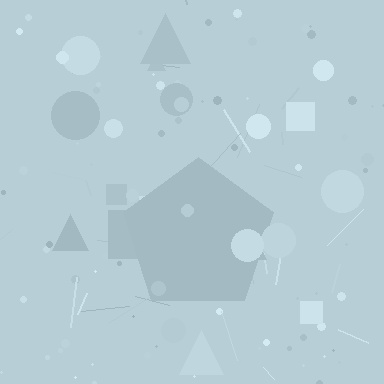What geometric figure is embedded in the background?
A pentagon is embedded in the background.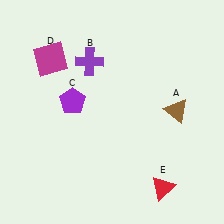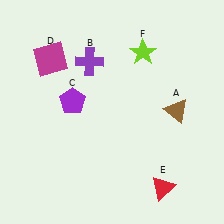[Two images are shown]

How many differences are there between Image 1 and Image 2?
There is 1 difference between the two images.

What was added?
A lime star (F) was added in Image 2.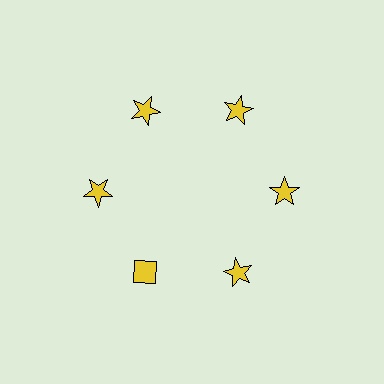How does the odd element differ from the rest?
It has a different shape: diamond instead of star.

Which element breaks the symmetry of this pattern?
The yellow diamond at roughly the 7 o'clock position breaks the symmetry. All other shapes are yellow stars.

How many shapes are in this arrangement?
There are 6 shapes arranged in a ring pattern.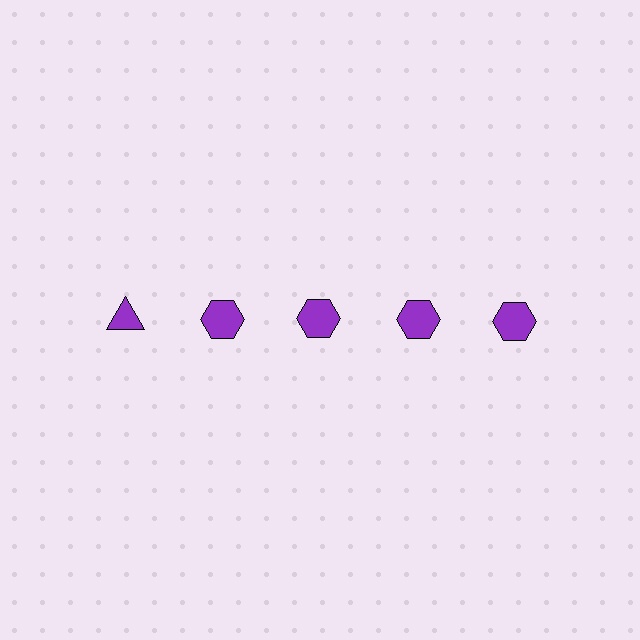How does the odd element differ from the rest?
It has a different shape: triangle instead of hexagon.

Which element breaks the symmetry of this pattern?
The purple triangle in the top row, leftmost column breaks the symmetry. All other shapes are purple hexagons.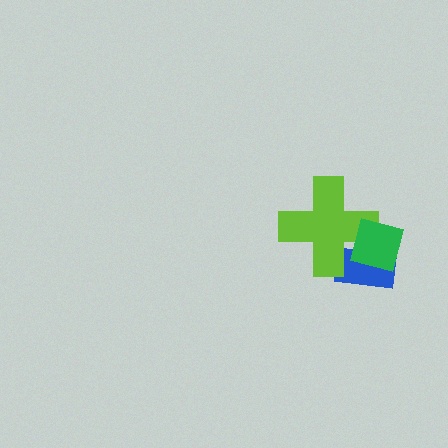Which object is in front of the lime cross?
The green square is in front of the lime cross.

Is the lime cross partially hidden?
Yes, it is partially covered by another shape.